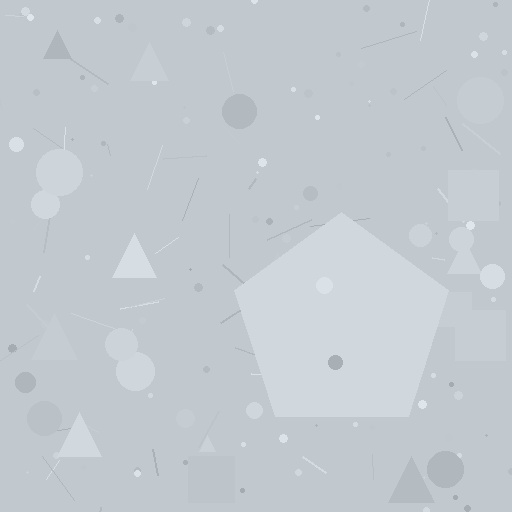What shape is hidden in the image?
A pentagon is hidden in the image.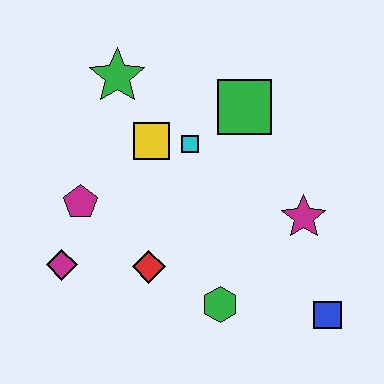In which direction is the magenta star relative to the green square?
The magenta star is below the green square.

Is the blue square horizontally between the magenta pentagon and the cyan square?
No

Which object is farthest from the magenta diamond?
The blue square is farthest from the magenta diamond.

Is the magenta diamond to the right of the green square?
No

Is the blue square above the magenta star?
No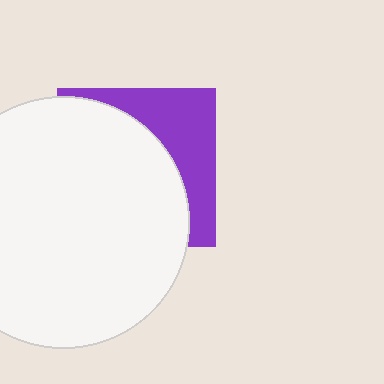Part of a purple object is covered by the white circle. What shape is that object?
It is a square.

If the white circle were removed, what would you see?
You would see the complete purple square.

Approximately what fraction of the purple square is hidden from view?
Roughly 66% of the purple square is hidden behind the white circle.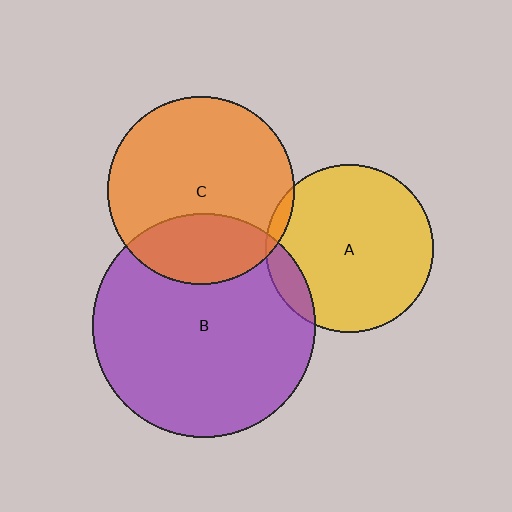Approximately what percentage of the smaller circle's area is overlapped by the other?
Approximately 5%.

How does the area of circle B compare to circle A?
Approximately 1.8 times.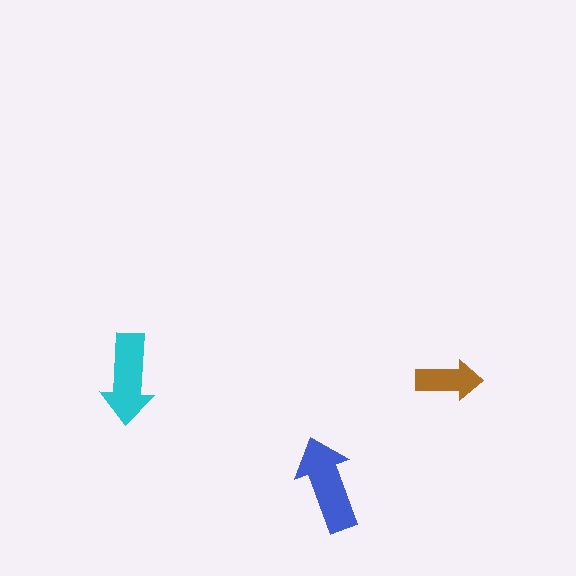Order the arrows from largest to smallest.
the blue one, the cyan one, the brown one.